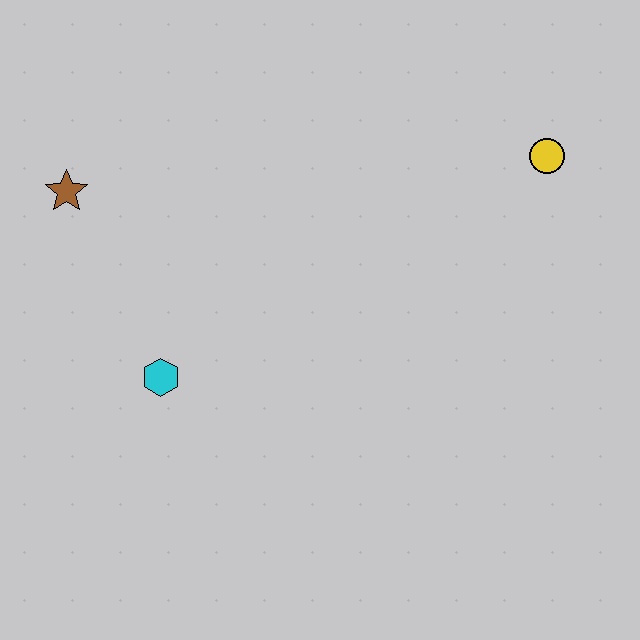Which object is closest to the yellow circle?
The cyan hexagon is closest to the yellow circle.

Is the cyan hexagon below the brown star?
Yes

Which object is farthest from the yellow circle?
The brown star is farthest from the yellow circle.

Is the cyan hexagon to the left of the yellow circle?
Yes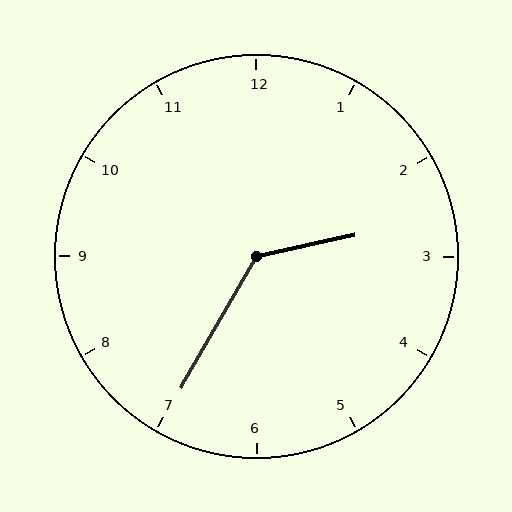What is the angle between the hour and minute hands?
Approximately 132 degrees.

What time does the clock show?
2:35.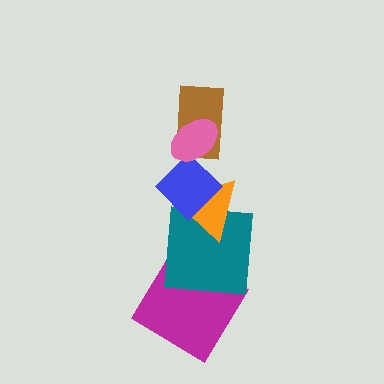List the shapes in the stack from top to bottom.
From top to bottom: the pink ellipse, the brown rectangle, the blue diamond, the orange triangle, the teal square, the magenta diamond.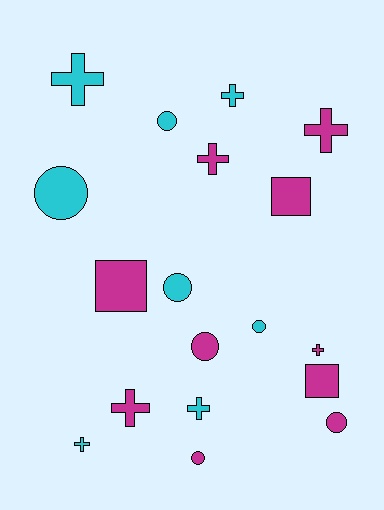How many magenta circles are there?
There are 3 magenta circles.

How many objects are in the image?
There are 18 objects.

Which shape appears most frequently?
Cross, with 8 objects.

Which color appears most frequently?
Magenta, with 10 objects.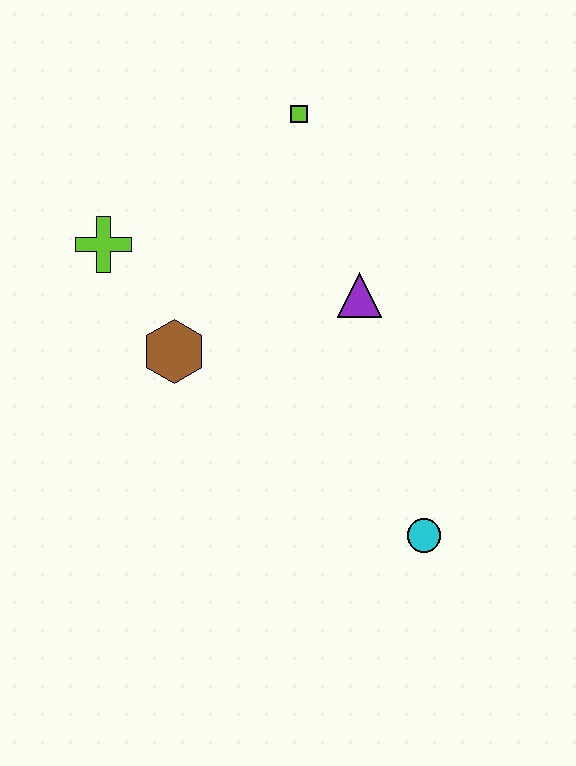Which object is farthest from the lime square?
The cyan circle is farthest from the lime square.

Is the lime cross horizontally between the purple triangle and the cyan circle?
No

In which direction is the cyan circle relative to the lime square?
The cyan circle is below the lime square.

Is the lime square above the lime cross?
Yes